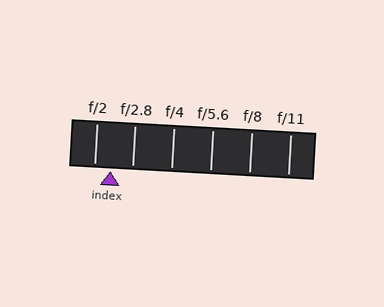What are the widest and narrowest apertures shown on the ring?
The widest aperture shown is f/2 and the narrowest is f/11.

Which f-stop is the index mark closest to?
The index mark is closest to f/2.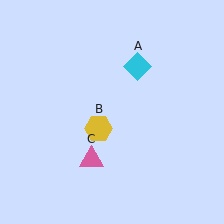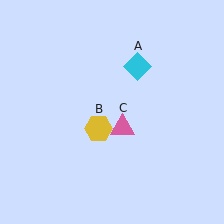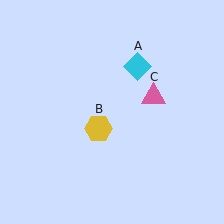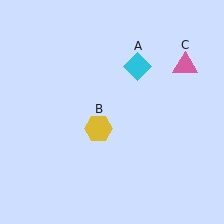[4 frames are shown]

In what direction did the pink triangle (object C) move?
The pink triangle (object C) moved up and to the right.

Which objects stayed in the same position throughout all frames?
Cyan diamond (object A) and yellow hexagon (object B) remained stationary.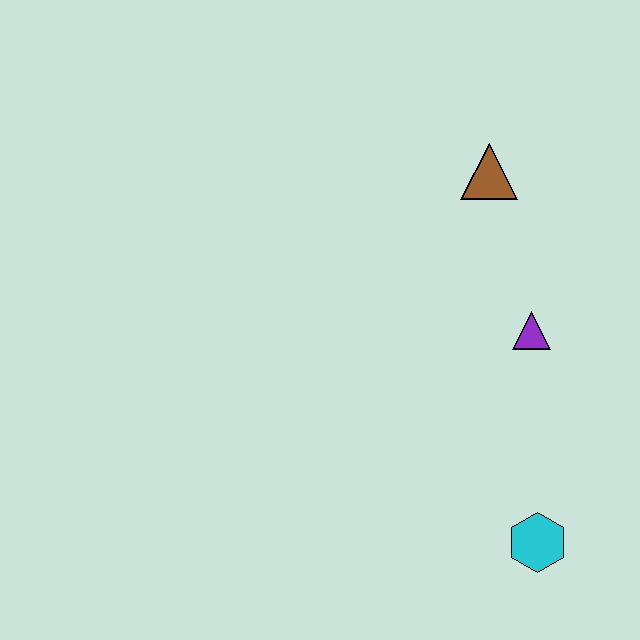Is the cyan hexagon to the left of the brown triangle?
No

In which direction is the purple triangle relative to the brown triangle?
The purple triangle is below the brown triangle.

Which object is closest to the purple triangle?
The brown triangle is closest to the purple triangle.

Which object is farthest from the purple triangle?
The cyan hexagon is farthest from the purple triangle.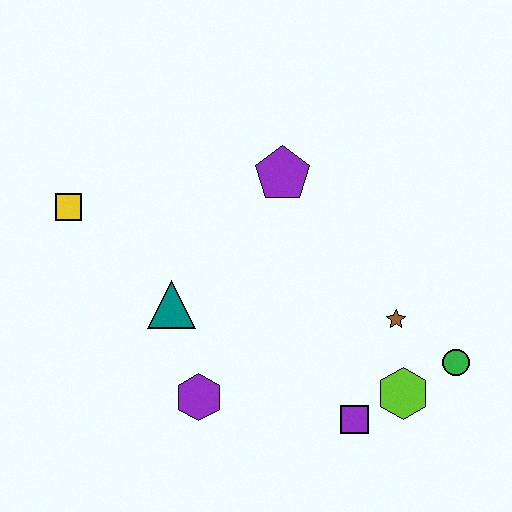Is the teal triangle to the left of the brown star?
Yes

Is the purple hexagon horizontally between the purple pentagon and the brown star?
No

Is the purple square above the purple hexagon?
No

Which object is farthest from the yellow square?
The green circle is farthest from the yellow square.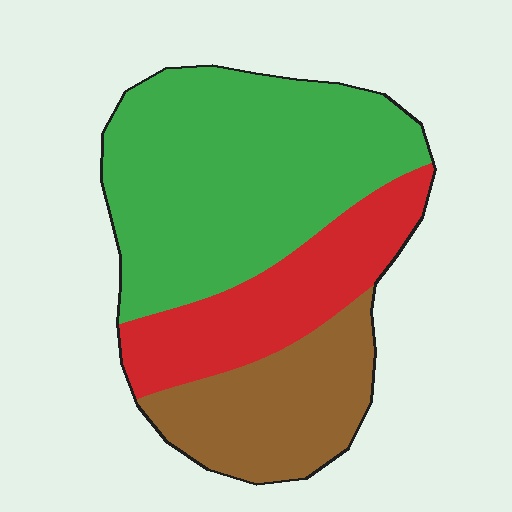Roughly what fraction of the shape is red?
Red takes up about one quarter (1/4) of the shape.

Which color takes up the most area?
Green, at roughly 50%.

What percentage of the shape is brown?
Brown covers 24% of the shape.